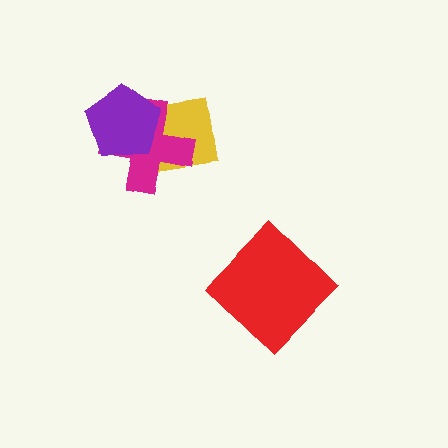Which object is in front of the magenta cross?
The purple pentagon is in front of the magenta cross.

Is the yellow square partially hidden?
Yes, it is partially covered by another shape.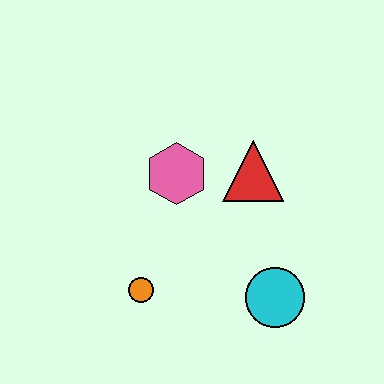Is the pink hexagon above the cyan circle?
Yes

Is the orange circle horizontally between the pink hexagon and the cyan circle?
No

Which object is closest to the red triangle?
The pink hexagon is closest to the red triangle.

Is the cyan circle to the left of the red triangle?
No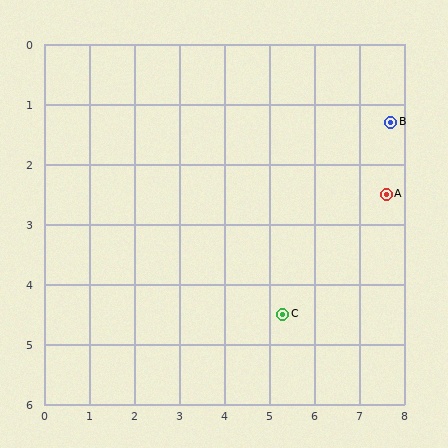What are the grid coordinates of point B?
Point B is at approximately (7.7, 1.3).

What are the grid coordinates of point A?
Point A is at approximately (7.6, 2.5).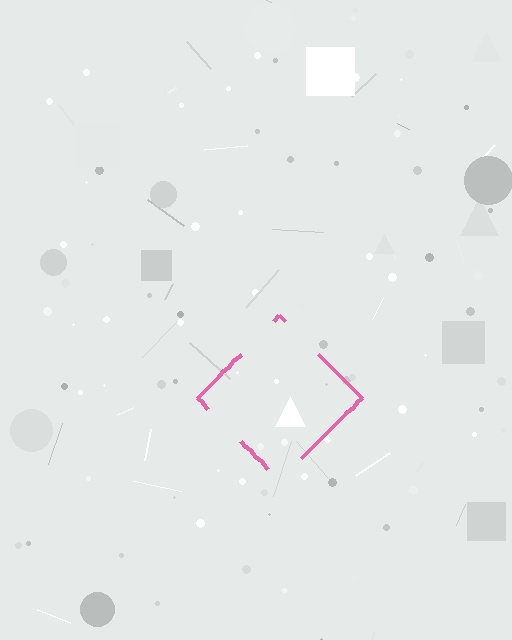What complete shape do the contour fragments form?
The contour fragments form a diamond.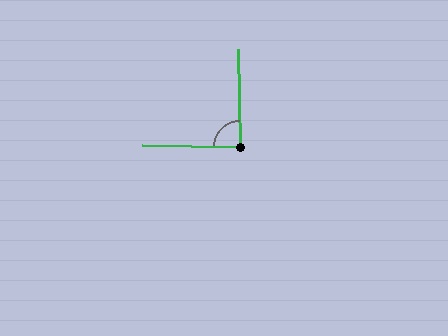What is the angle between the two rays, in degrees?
Approximately 88 degrees.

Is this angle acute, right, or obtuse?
It is approximately a right angle.